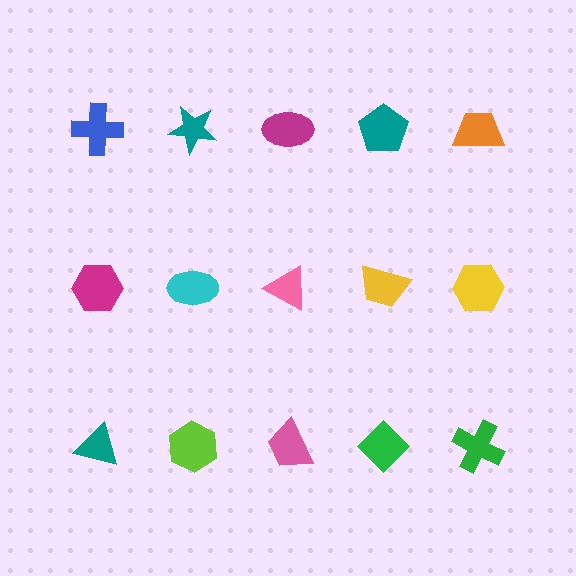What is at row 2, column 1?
A magenta hexagon.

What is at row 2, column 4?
A yellow trapezoid.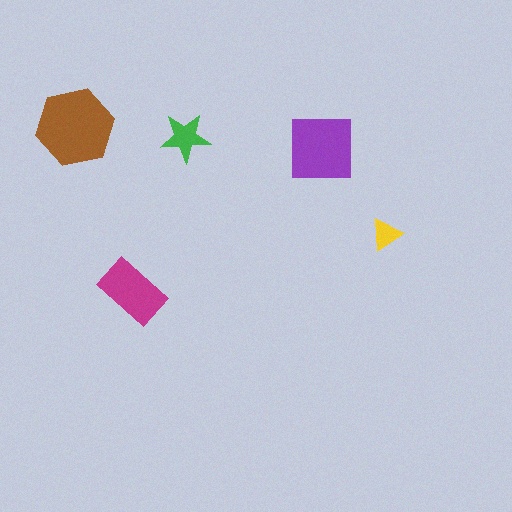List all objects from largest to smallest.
The brown hexagon, the purple square, the magenta rectangle, the green star, the yellow triangle.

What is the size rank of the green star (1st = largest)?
4th.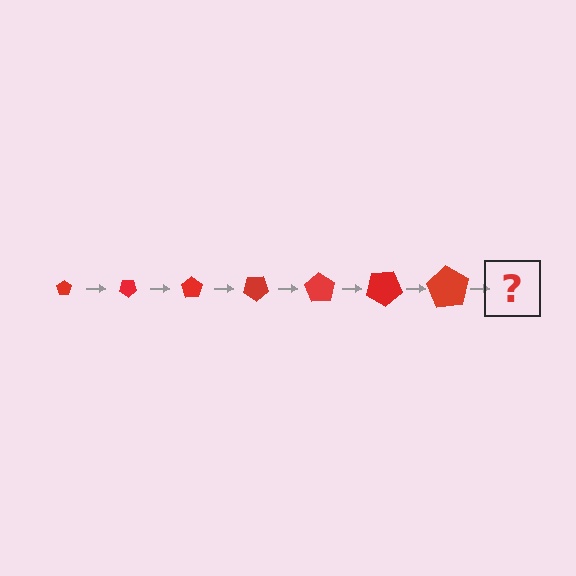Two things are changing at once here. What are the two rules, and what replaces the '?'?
The two rules are that the pentagon grows larger each step and it rotates 35 degrees each step. The '?' should be a pentagon, larger than the previous one and rotated 245 degrees from the start.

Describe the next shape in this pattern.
It should be a pentagon, larger than the previous one and rotated 245 degrees from the start.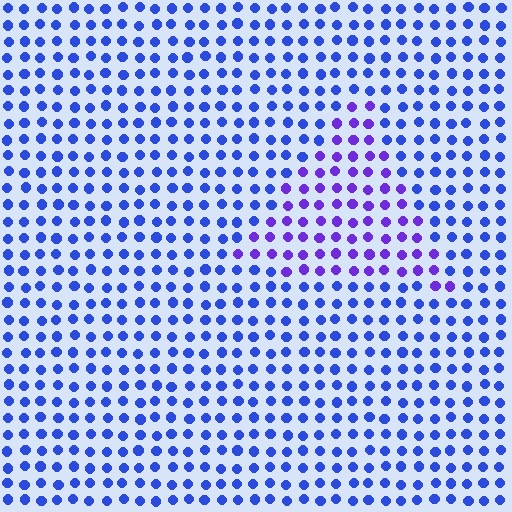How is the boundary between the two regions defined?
The boundary is defined purely by a slight shift in hue (about 34 degrees). Spacing, size, and orientation are identical on both sides.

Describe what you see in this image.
The image is filled with small blue elements in a uniform arrangement. A triangle-shaped region is visible where the elements are tinted to a slightly different hue, forming a subtle color boundary.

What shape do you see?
I see a triangle.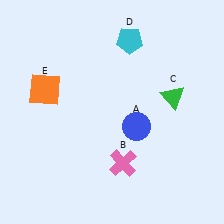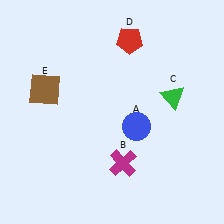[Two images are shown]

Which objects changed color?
B changed from pink to magenta. D changed from cyan to red. E changed from orange to brown.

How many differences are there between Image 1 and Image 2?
There are 3 differences between the two images.